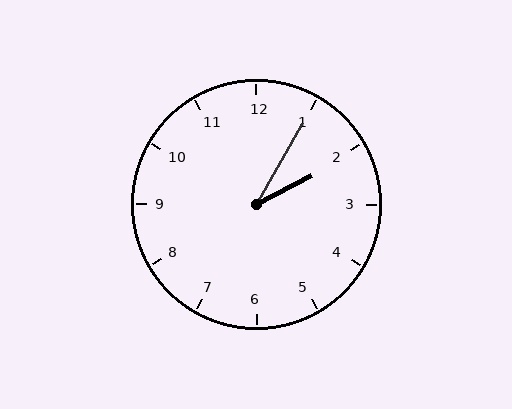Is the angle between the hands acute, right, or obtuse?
It is acute.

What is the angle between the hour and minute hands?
Approximately 32 degrees.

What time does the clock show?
2:05.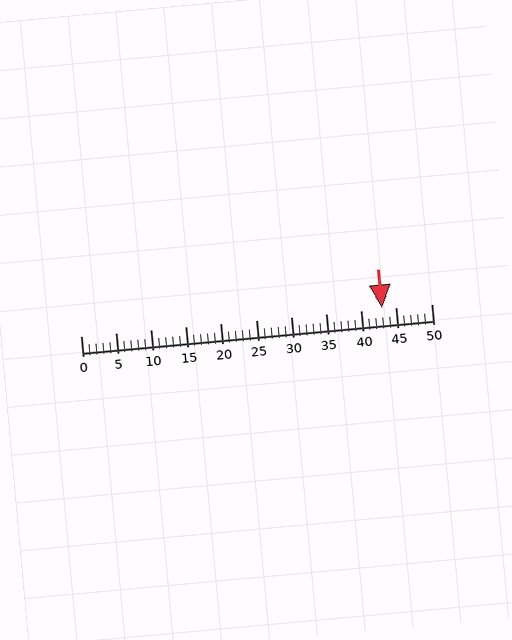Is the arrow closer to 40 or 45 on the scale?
The arrow is closer to 45.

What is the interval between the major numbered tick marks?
The major tick marks are spaced 5 units apart.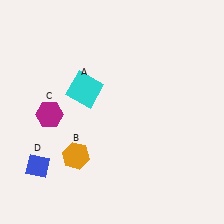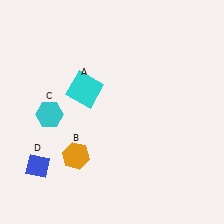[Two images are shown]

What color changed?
The hexagon (C) changed from magenta in Image 1 to cyan in Image 2.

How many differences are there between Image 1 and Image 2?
There is 1 difference between the two images.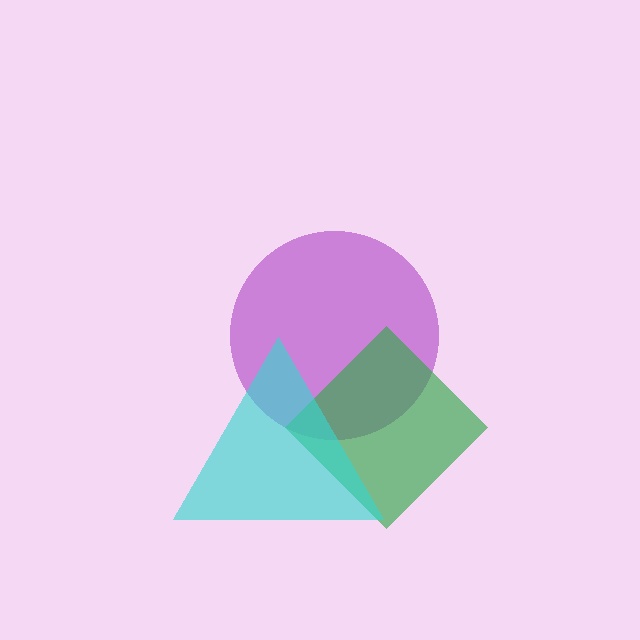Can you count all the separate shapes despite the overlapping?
Yes, there are 3 separate shapes.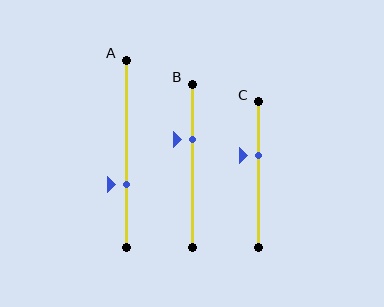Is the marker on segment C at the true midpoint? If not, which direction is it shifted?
No, the marker on segment C is shifted upward by about 13% of the segment length.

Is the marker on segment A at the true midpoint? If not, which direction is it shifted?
No, the marker on segment A is shifted downward by about 17% of the segment length.